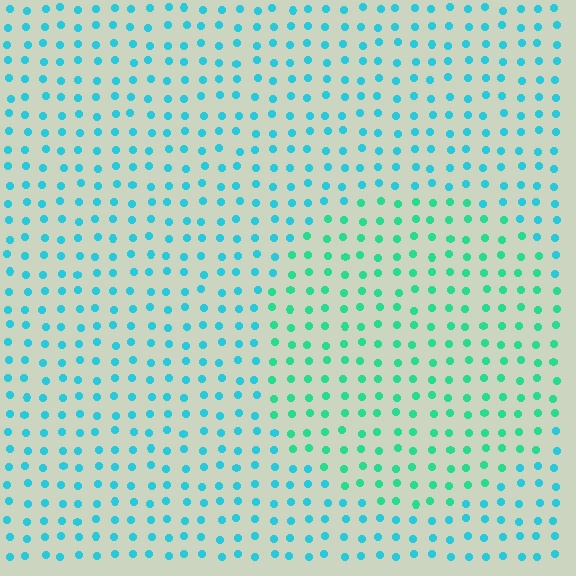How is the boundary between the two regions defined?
The boundary is defined purely by a slight shift in hue (about 31 degrees). Spacing, size, and orientation are identical on both sides.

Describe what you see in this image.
The image is filled with small cyan elements in a uniform arrangement. A circle-shaped region is visible where the elements are tinted to a slightly different hue, forming a subtle color boundary.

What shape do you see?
I see a circle.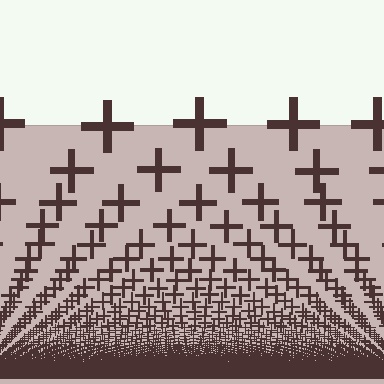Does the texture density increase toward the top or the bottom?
Density increases toward the bottom.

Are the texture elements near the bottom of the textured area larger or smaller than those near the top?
Smaller. The gradient is inverted — elements near the bottom are smaller and denser.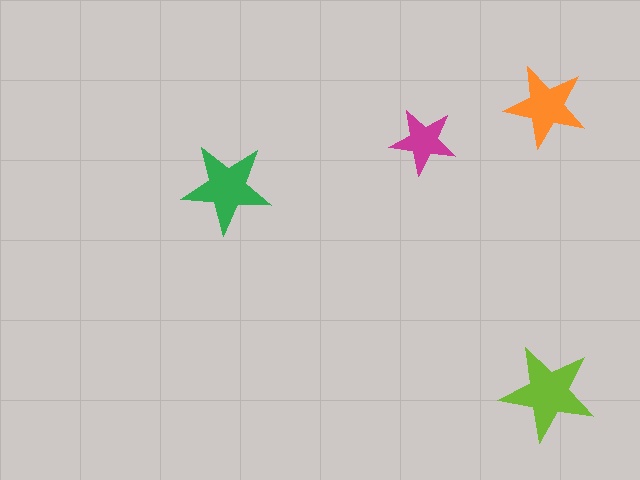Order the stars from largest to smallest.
the lime one, the green one, the orange one, the magenta one.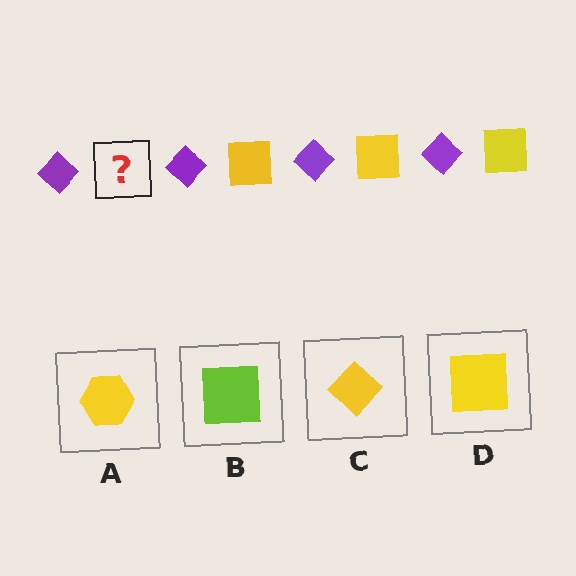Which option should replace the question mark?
Option D.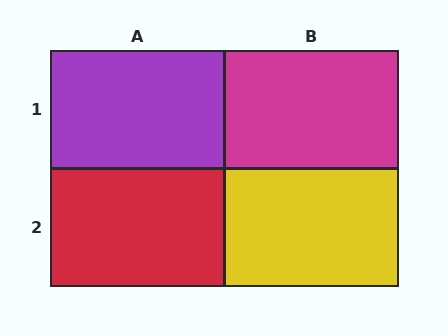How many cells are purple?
1 cell is purple.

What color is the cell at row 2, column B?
Yellow.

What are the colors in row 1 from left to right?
Purple, magenta.